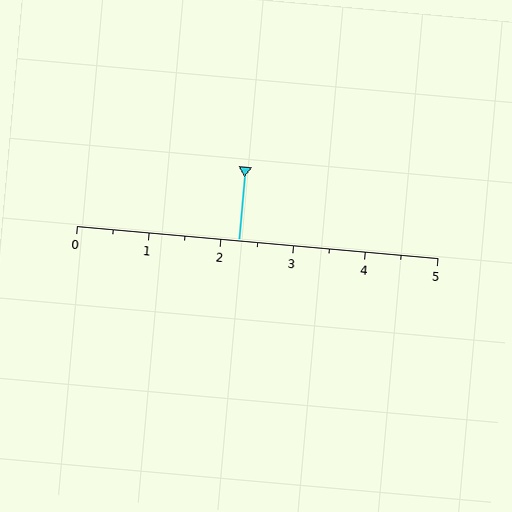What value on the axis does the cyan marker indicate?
The marker indicates approximately 2.2.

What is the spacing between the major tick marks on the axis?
The major ticks are spaced 1 apart.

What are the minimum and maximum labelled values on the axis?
The axis runs from 0 to 5.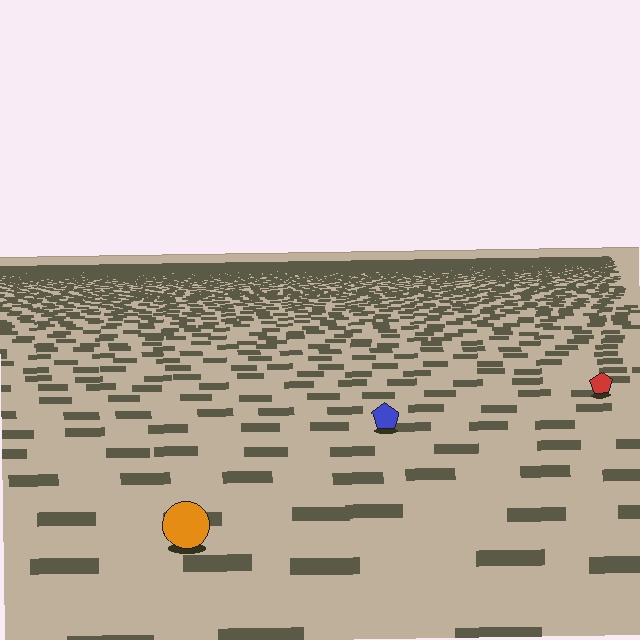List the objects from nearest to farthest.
From nearest to farthest: the orange circle, the blue pentagon, the red pentagon.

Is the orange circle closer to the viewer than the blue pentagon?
Yes. The orange circle is closer — you can tell from the texture gradient: the ground texture is coarser near it.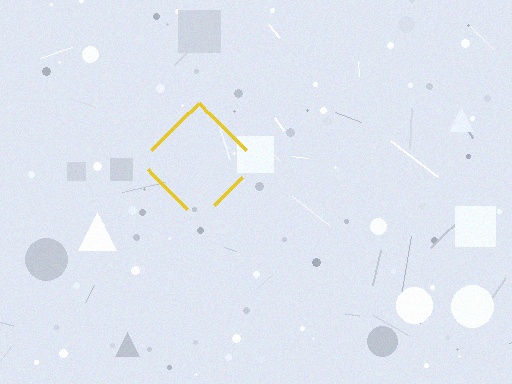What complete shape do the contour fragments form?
The contour fragments form a diamond.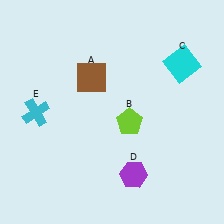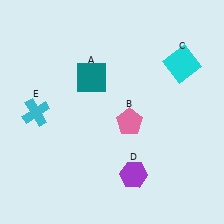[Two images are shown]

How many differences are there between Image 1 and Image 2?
There are 2 differences between the two images.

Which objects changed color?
A changed from brown to teal. B changed from lime to pink.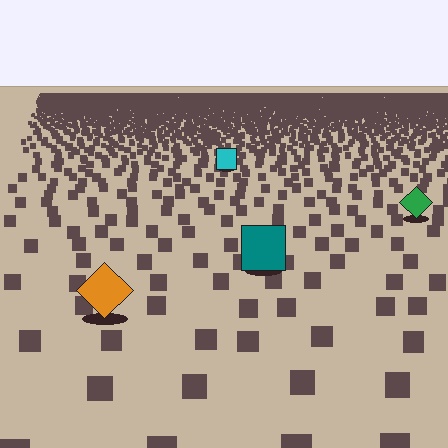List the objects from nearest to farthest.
From nearest to farthest: the orange diamond, the teal square, the green diamond, the cyan square.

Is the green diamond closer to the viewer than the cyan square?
Yes. The green diamond is closer — you can tell from the texture gradient: the ground texture is coarser near it.